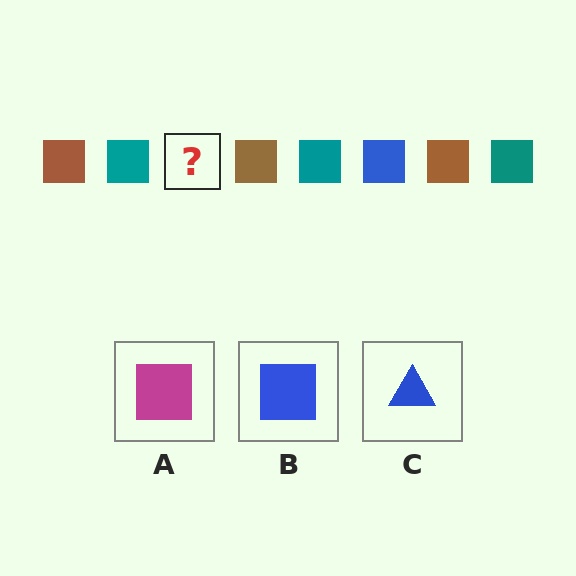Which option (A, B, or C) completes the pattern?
B.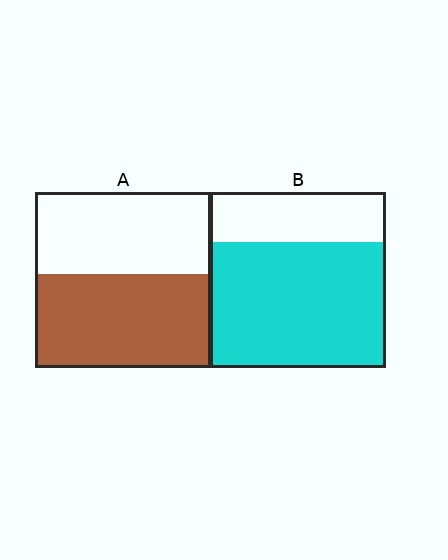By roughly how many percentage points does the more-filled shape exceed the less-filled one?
By roughly 20 percentage points (B over A).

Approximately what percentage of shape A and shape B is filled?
A is approximately 55% and B is approximately 70%.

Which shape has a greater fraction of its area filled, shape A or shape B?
Shape B.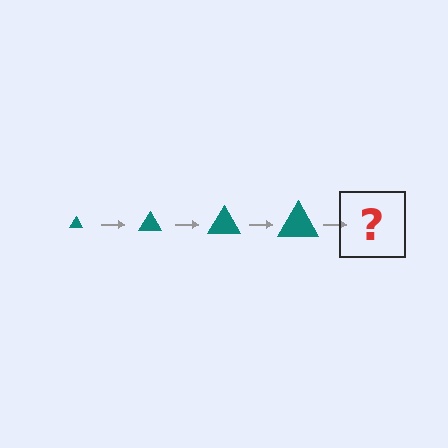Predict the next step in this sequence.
The next step is a teal triangle, larger than the previous one.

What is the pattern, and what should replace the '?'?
The pattern is that the triangle gets progressively larger each step. The '?' should be a teal triangle, larger than the previous one.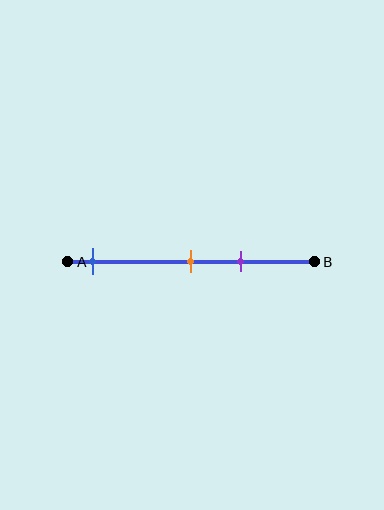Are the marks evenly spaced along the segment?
No, the marks are not evenly spaced.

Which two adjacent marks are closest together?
The orange and purple marks are the closest adjacent pair.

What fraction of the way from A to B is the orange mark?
The orange mark is approximately 50% (0.5) of the way from A to B.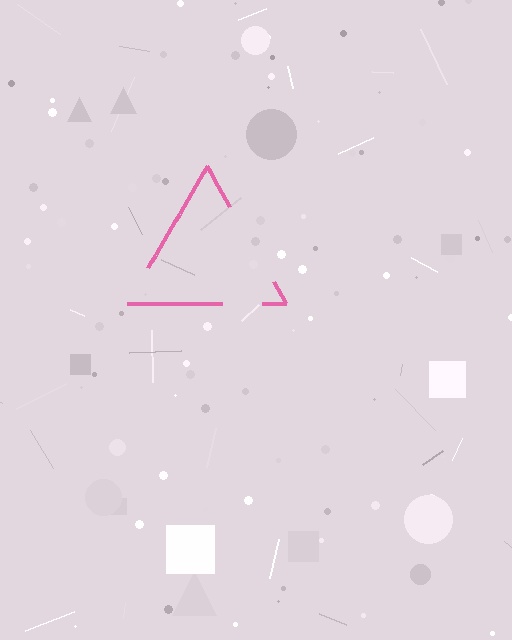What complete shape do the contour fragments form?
The contour fragments form a triangle.